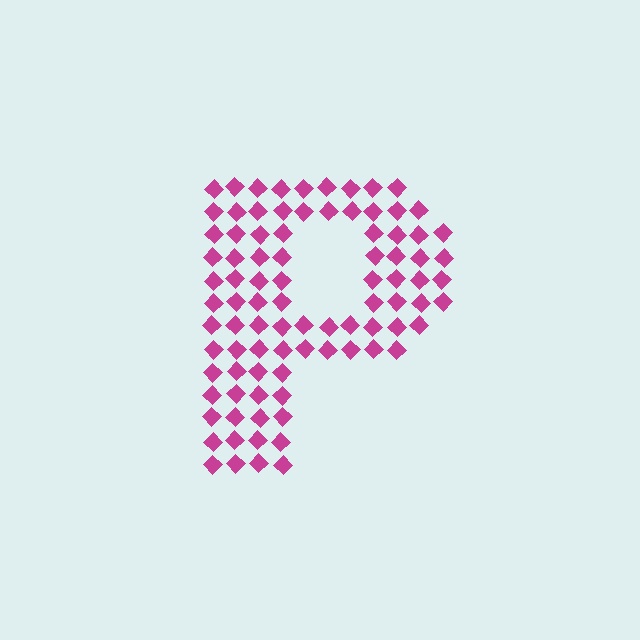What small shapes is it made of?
It is made of small diamonds.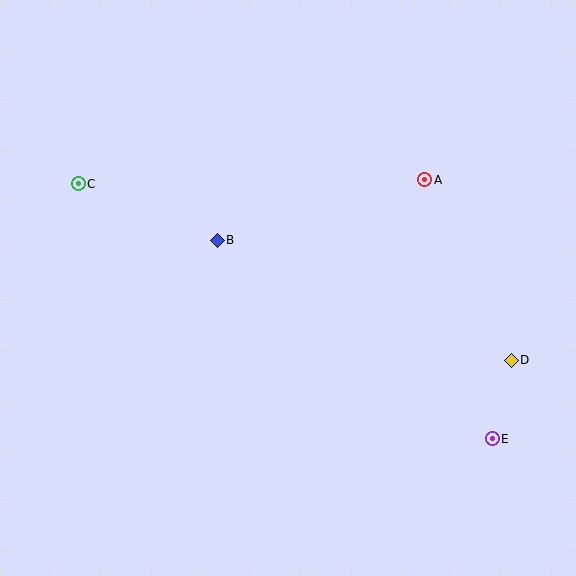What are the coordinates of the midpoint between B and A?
The midpoint between B and A is at (321, 210).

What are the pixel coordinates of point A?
Point A is at (425, 180).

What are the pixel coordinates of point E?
Point E is at (492, 439).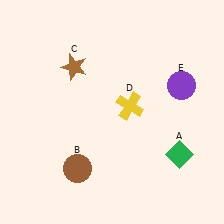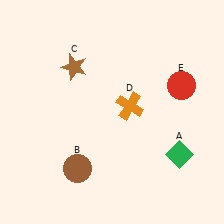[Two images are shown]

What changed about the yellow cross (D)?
In Image 1, D is yellow. In Image 2, it changed to orange.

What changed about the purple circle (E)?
In Image 1, E is purple. In Image 2, it changed to red.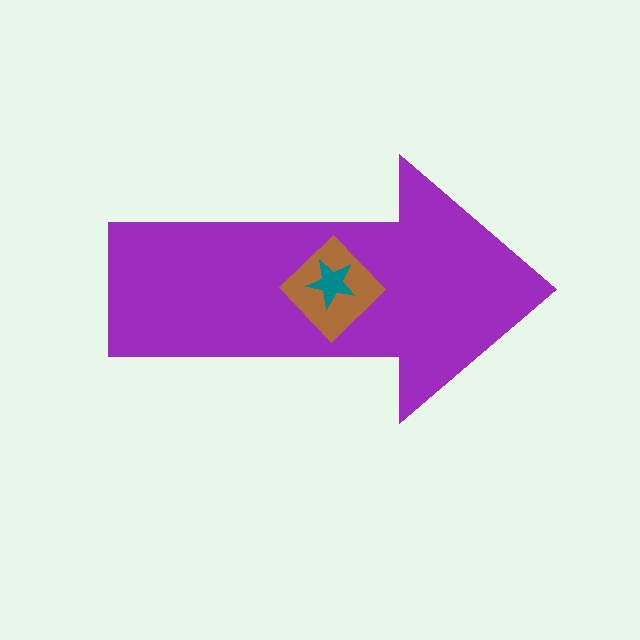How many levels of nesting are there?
3.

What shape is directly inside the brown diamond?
The teal star.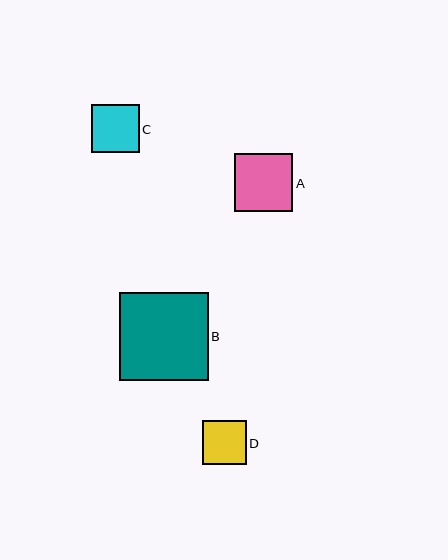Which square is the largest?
Square B is the largest with a size of approximately 89 pixels.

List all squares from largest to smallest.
From largest to smallest: B, A, C, D.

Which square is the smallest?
Square D is the smallest with a size of approximately 44 pixels.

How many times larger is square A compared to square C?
Square A is approximately 1.2 times the size of square C.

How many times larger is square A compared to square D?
Square A is approximately 1.3 times the size of square D.